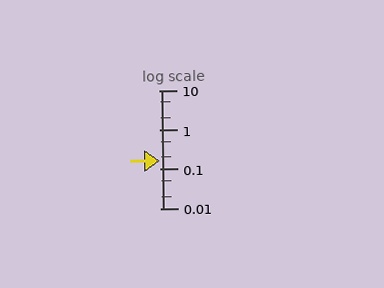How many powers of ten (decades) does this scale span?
The scale spans 3 decades, from 0.01 to 10.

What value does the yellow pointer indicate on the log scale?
The pointer indicates approximately 0.16.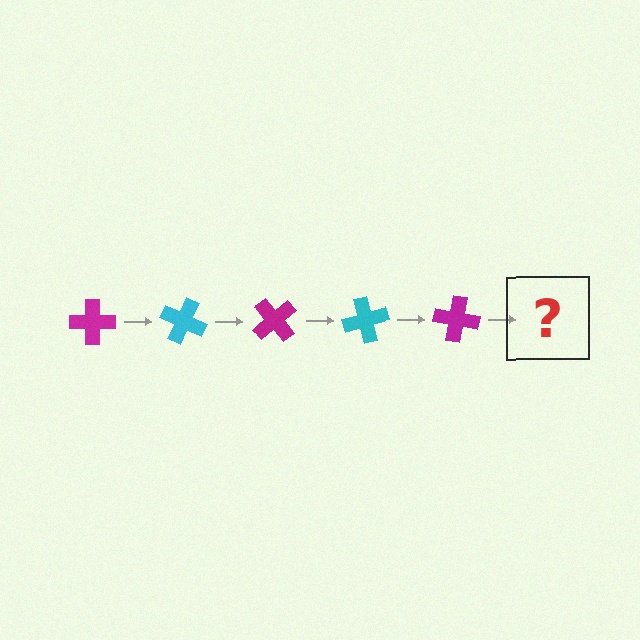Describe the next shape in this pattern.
It should be a cyan cross, rotated 125 degrees from the start.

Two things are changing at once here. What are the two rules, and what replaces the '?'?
The two rules are that it rotates 25 degrees each step and the color cycles through magenta and cyan. The '?' should be a cyan cross, rotated 125 degrees from the start.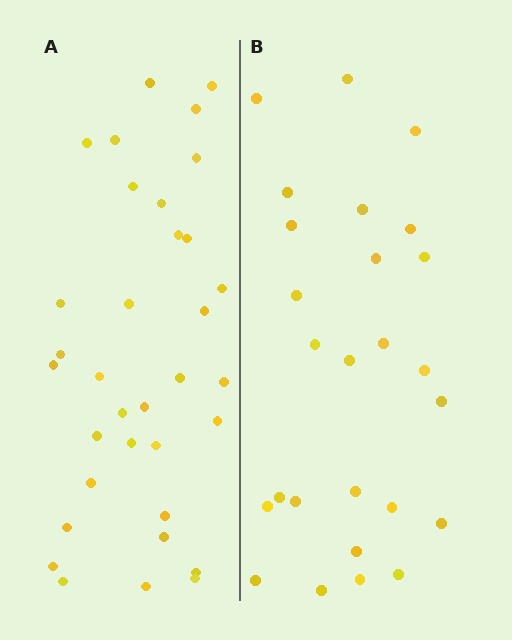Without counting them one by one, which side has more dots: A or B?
Region A (the left region) has more dots.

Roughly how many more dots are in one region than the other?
Region A has roughly 8 or so more dots than region B.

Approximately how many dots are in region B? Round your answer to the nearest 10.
About 30 dots. (The exact count is 26, which rounds to 30.)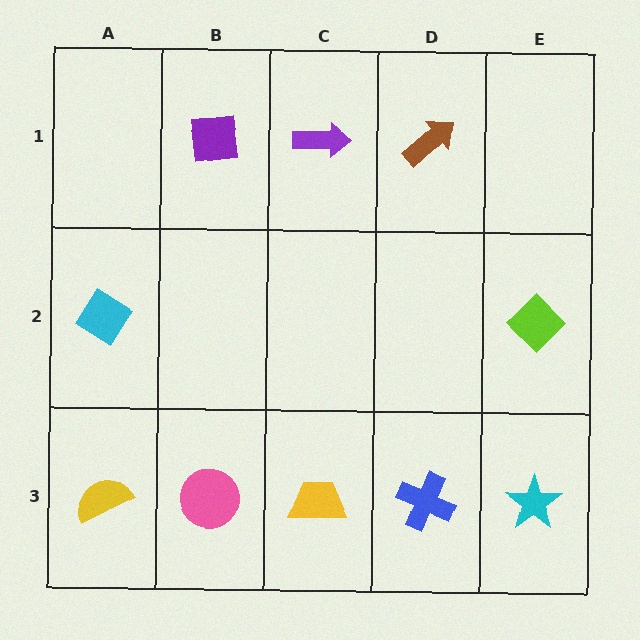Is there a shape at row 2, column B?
No, that cell is empty.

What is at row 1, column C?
A purple arrow.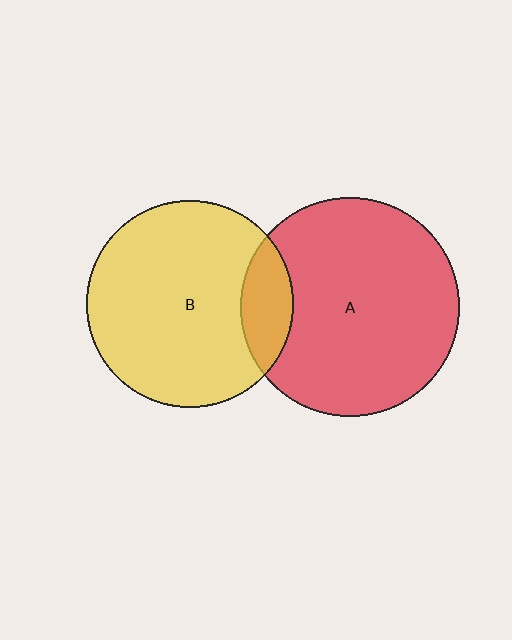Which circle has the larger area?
Circle A (red).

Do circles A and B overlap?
Yes.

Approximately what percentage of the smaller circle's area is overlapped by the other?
Approximately 15%.